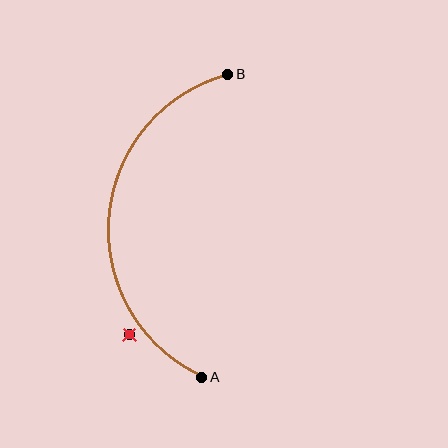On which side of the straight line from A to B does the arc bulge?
The arc bulges to the left of the straight line connecting A and B.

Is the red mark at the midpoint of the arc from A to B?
No — the red mark does not lie on the arc at all. It sits slightly outside the curve.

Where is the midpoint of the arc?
The arc midpoint is the point on the curve farthest from the straight line joining A and B. It sits to the left of that line.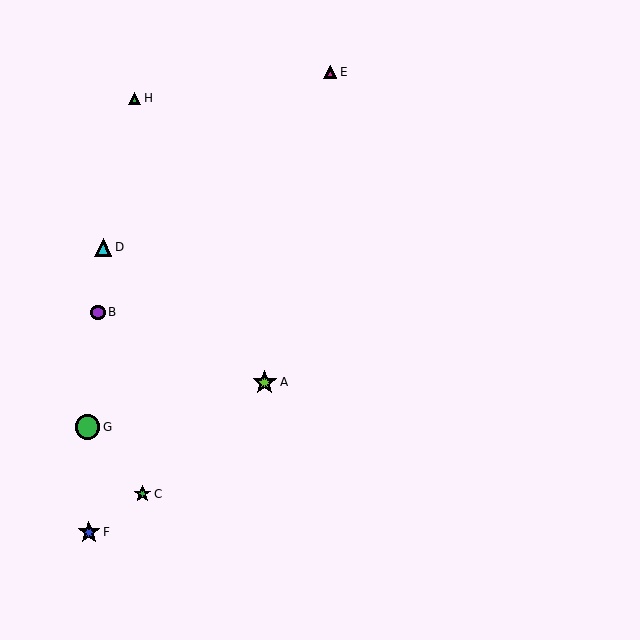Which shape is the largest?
The green circle (labeled G) is the largest.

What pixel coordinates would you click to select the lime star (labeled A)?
Click at (265, 382) to select the lime star A.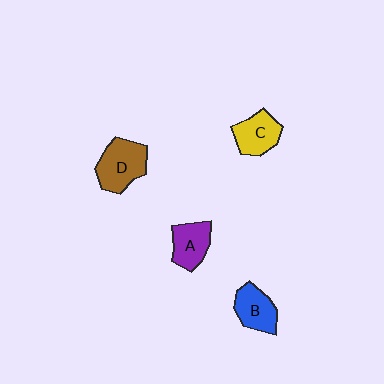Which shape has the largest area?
Shape D (brown).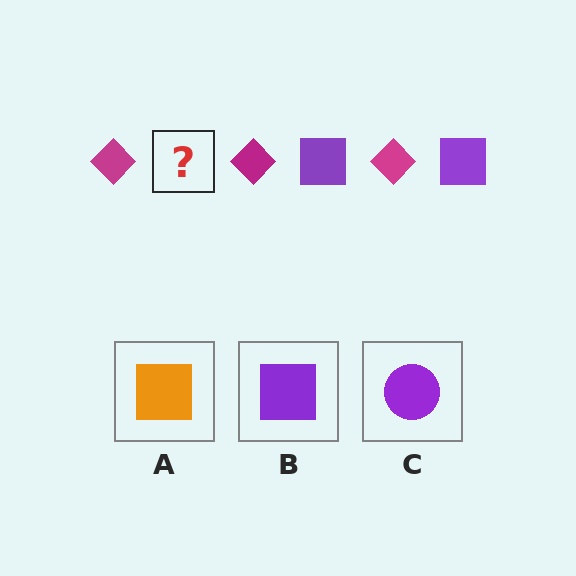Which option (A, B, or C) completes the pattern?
B.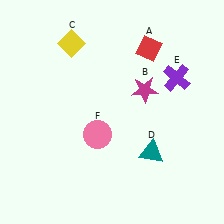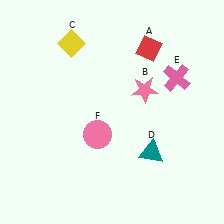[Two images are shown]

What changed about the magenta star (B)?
In Image 1, B is magenta. In Image 2, it changed to pink.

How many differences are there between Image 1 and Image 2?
There are 2 differences between the two images.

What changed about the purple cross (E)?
In Image 1, E is purple. In Image 2, it changed to pink.